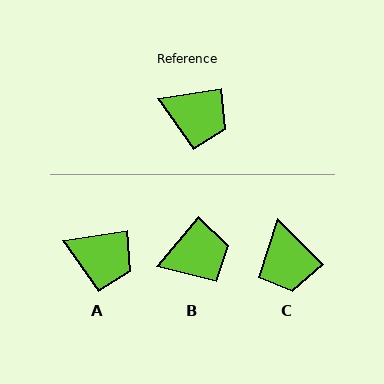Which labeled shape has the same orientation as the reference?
A.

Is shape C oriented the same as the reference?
No, it is off by about 54 degrees.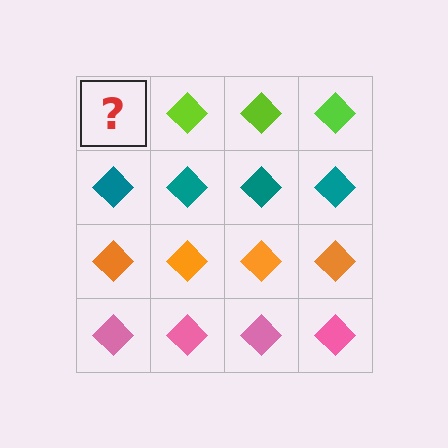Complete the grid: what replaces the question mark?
The question mark should be replaced with a lime diamond.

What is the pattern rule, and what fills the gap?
The rule is that each row has a consistent color. The gap should be filled with a lime diamond.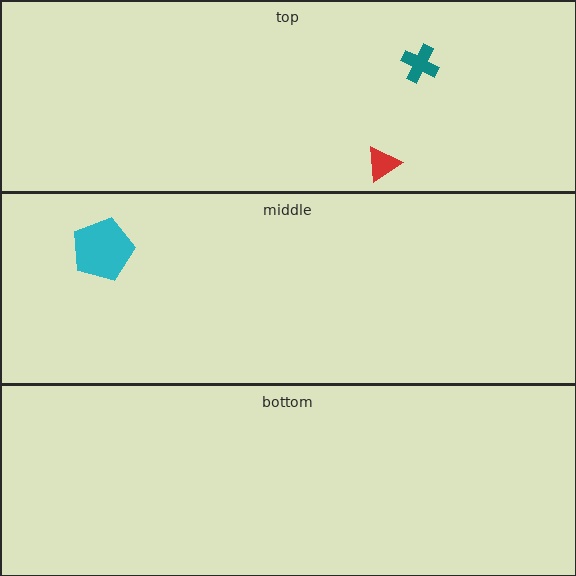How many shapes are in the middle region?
1.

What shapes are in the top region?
The red triangle, the teal cross.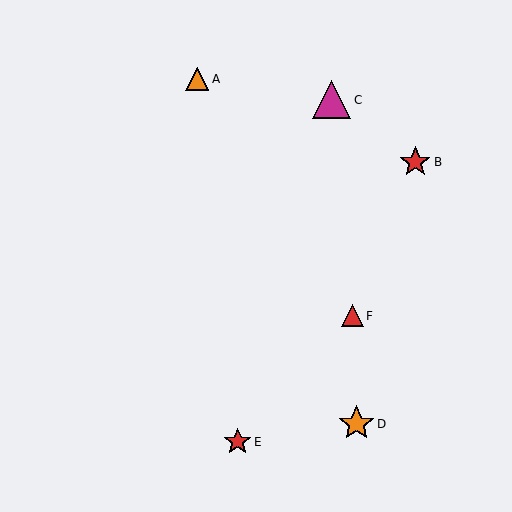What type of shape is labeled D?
Shape D is an orange star.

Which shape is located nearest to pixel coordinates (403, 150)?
The red star (labeled B) at (415, 162) is nearest to that location.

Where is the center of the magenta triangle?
The center of the magenta triangle is at (332, 100).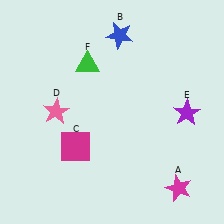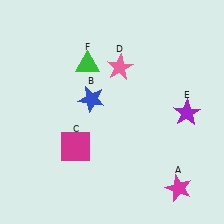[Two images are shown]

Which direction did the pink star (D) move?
The pink star (D) moved right.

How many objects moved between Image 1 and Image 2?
2 objects moved between the two images.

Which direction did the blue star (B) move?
The blue star (B) moved down.